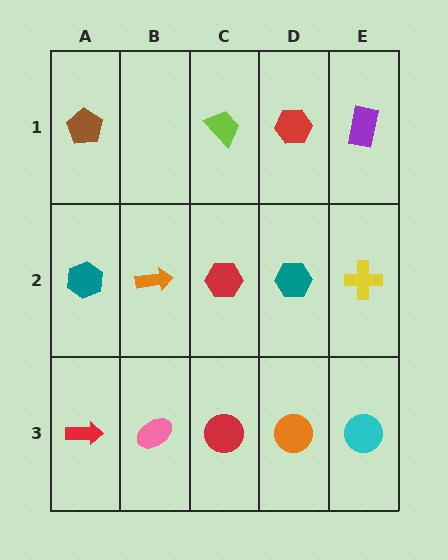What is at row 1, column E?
A purple rectangle.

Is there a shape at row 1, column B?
No, that cell is empty.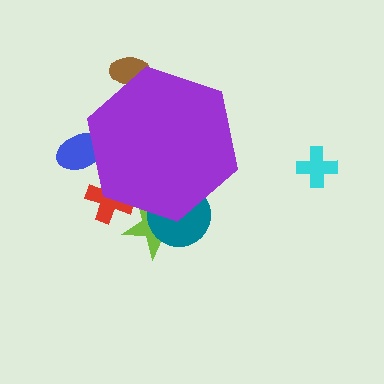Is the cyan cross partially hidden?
No, the cyan cross is fully visible.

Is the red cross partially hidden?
Yes, the red cross is partially hidden behind the purple hexagon.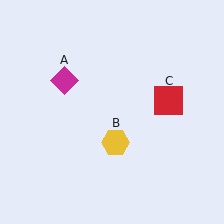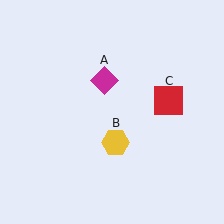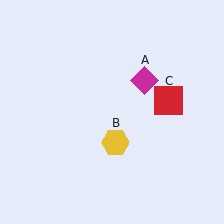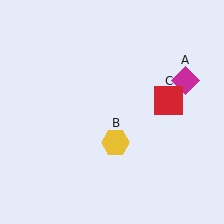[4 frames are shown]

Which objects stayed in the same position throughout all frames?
Yellow hexagon (object B) and red square (object C) remained stationary.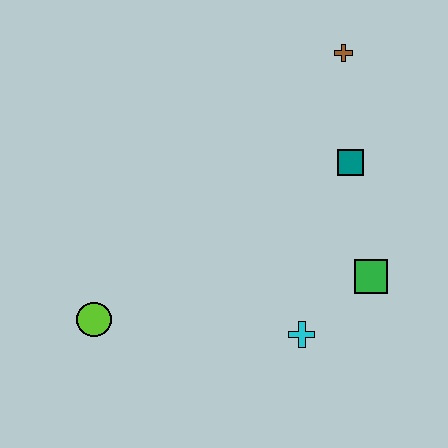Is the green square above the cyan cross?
Yes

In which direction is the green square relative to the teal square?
The green square is below the teal square.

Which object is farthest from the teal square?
The lime circle is farthest from the teal square.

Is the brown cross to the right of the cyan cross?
Yes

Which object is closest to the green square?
The cyan cross is closest to the green square.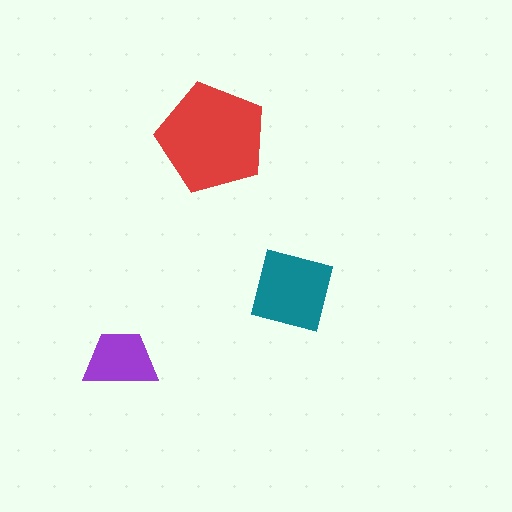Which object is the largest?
The red pentagon.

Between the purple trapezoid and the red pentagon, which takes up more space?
The red pentagon.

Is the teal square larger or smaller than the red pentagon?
Smaller.